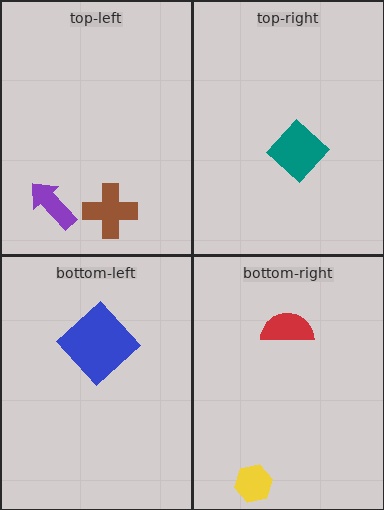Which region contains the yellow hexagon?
The bottom-right region.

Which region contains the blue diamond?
The bottom-left region.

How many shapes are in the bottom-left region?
1.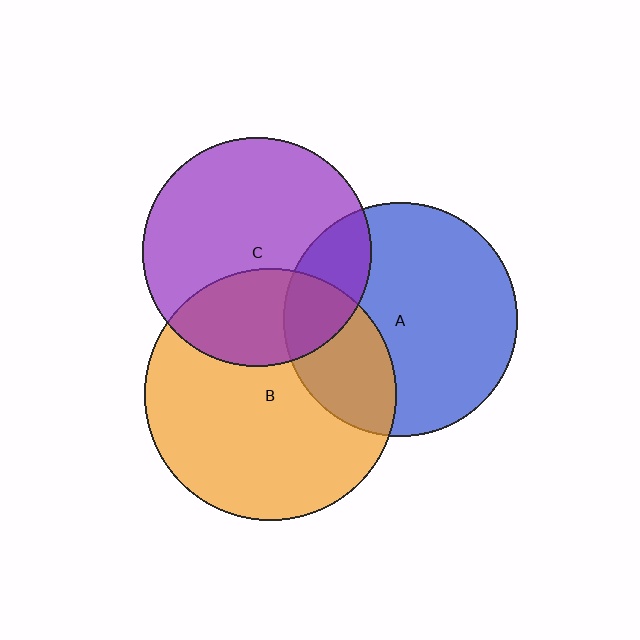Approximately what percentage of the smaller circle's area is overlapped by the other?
Approximately 20%.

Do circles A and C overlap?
Yes.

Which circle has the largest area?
Circle B (orange).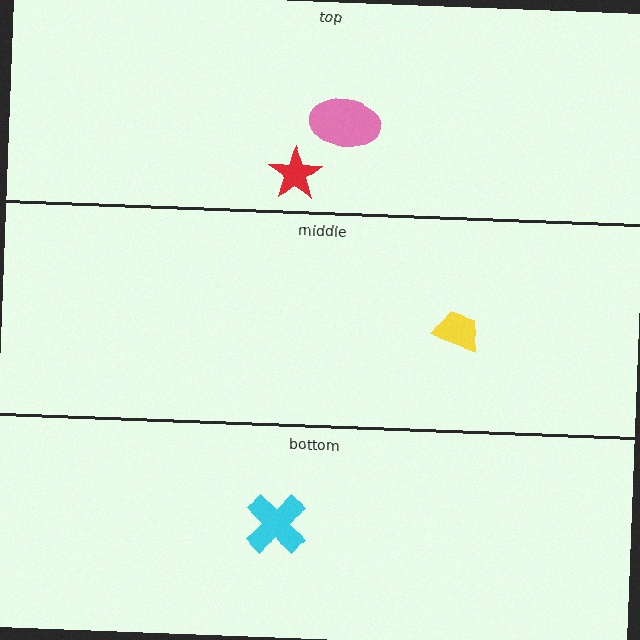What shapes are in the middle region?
The yellow trapezoid.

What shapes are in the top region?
The pink ellipse, the red star.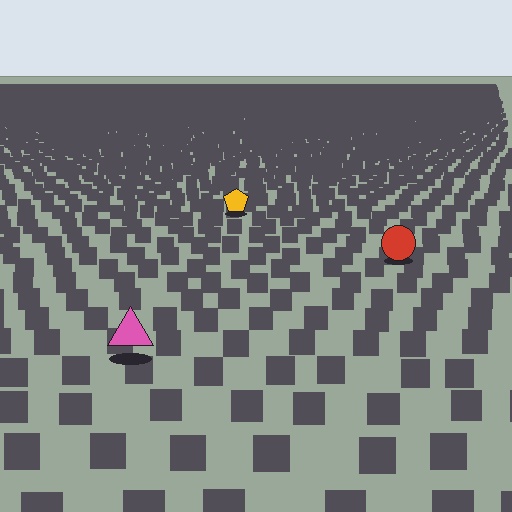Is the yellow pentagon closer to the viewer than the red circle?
No. The red circle is closer — you can tell from the texture gradient: the ground texture is coarser near it.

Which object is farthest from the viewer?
The yellow pentagon is farthest from the viewer. It appears smaller and the ground texture around it is denser.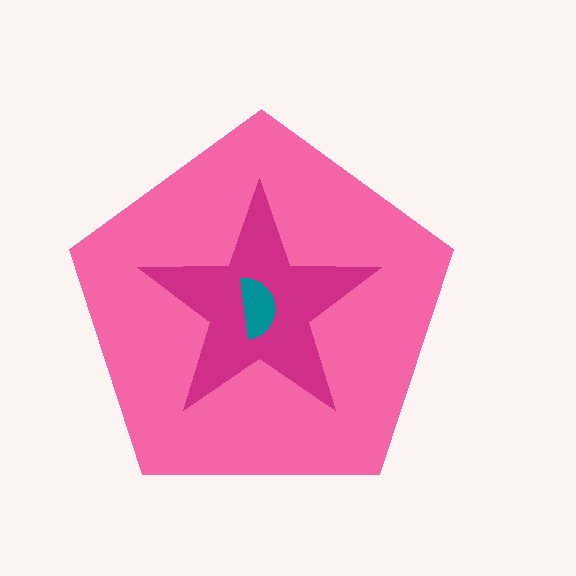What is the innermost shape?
The teal semicircle.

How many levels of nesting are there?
3.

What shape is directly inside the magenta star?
The teal semicircle.